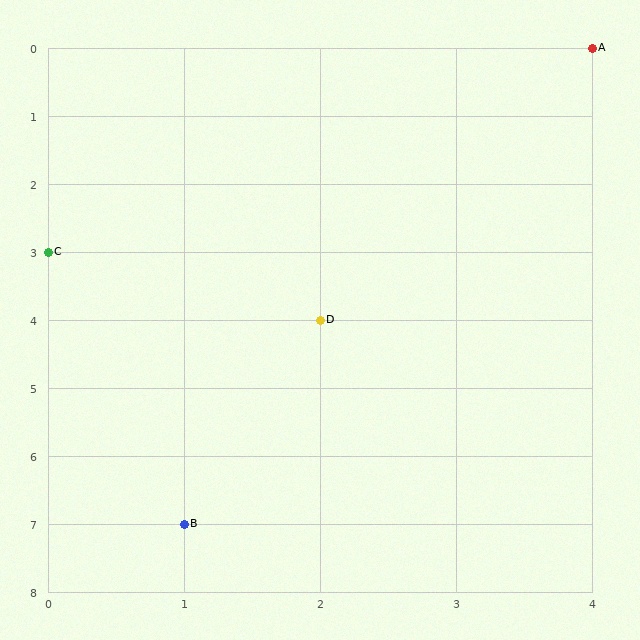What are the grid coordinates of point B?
Point B is at grid coordinates (1, 7).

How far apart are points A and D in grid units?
Points A and D are 2 columns and 4 rows apart (about 4.5 grid units diagonally).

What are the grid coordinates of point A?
Point A is at grid coordinates (4, 0).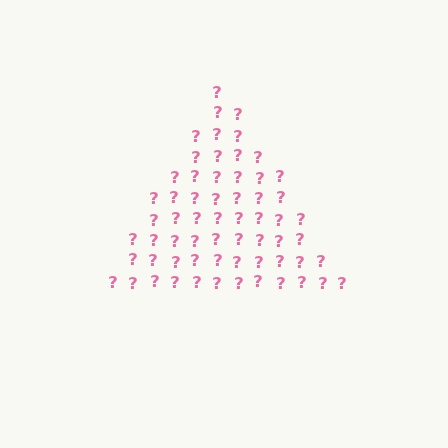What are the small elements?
The small elements are question marks.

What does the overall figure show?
The overall figure shows a triangle.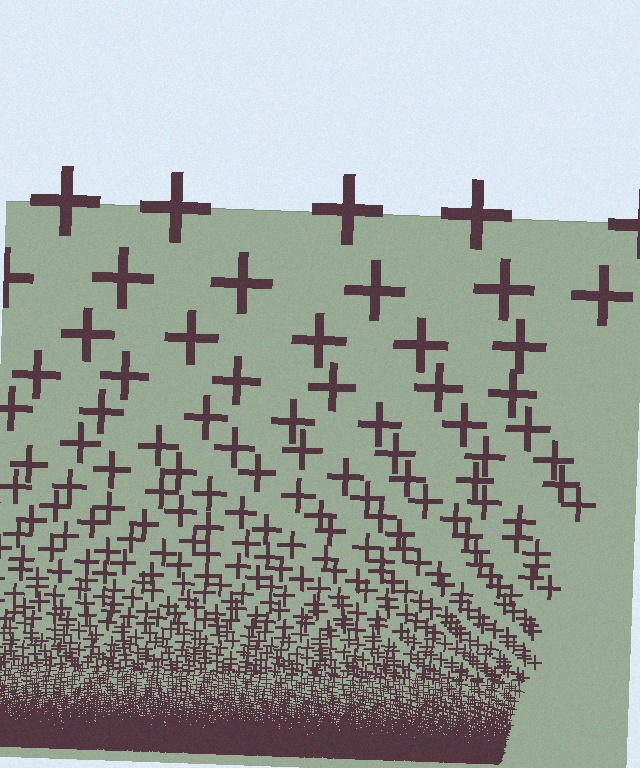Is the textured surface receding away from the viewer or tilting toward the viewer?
The surface appears to tilt toward the viewer. Texture elements get larger and sparser toward the top.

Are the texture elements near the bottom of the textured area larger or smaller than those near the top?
Smaller. The gradient is inverted — elements near the bottom are smaller and denser.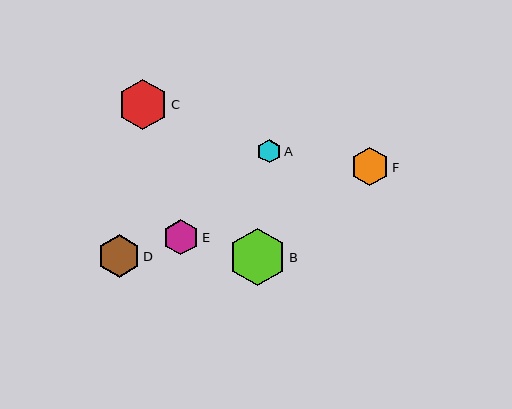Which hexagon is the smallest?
Hexagon A is the smallest with a size of approximately 23 pixels.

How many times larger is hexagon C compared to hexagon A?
Hexagon C is approximately 2.2 times the size of hexagon A.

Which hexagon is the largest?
Hexagon B is the largest with a size of approximately 57 pixels.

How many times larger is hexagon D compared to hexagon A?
Hexagon D is approximately 1.8 times the size of hexagon A.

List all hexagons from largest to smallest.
From largest to smallest: B, C, D, F, E, A.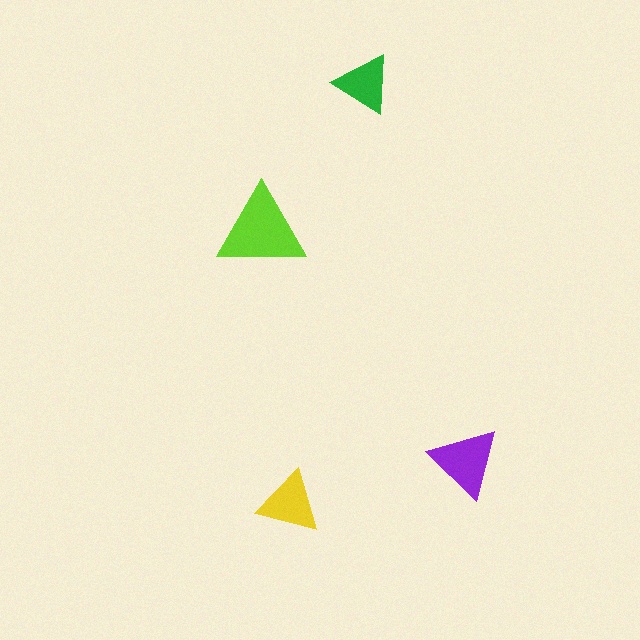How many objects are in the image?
There are 4 objects in the image.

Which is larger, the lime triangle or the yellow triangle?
The lime one.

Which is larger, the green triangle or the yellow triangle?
The yellow one.